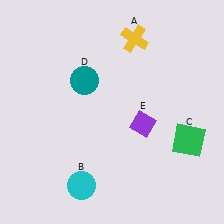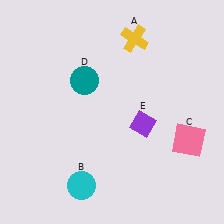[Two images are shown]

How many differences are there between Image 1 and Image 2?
There is 1 difference between the two images.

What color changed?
The square (C) changed from green in Image 1 to pink in Image 2.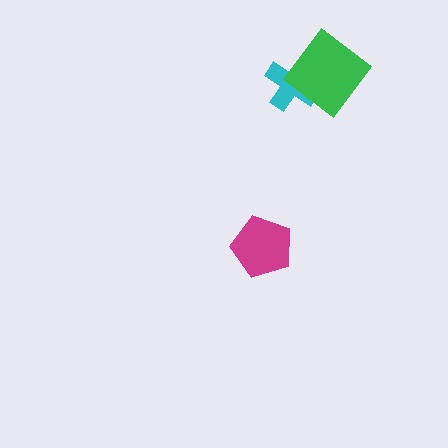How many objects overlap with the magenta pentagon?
0 objects overlap with the magenta pentagon.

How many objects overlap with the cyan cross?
1 object overlaps with the cyan cross.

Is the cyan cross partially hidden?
Yes, it is partially covered by another shape.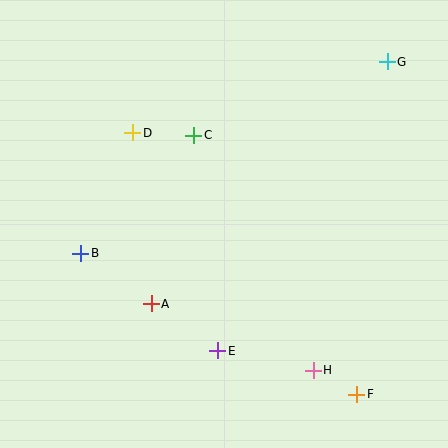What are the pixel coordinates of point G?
Point G is at (387, 62).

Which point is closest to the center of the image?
Point C at (194, 135) is closest to the center.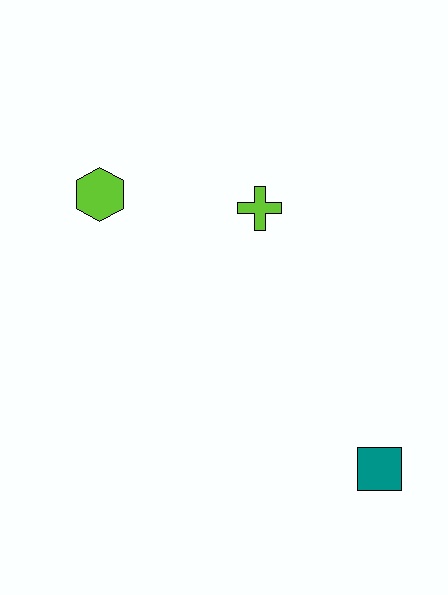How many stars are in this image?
There are no stars.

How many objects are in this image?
There are 3 objects.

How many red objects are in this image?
There are no red objects.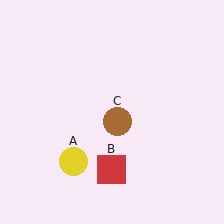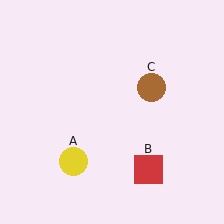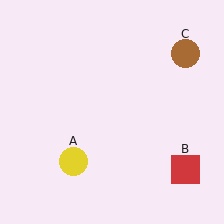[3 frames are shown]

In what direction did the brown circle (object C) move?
The brown circle (object C) moved up and to the right.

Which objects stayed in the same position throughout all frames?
Yellow circle (object A) remained stationary.